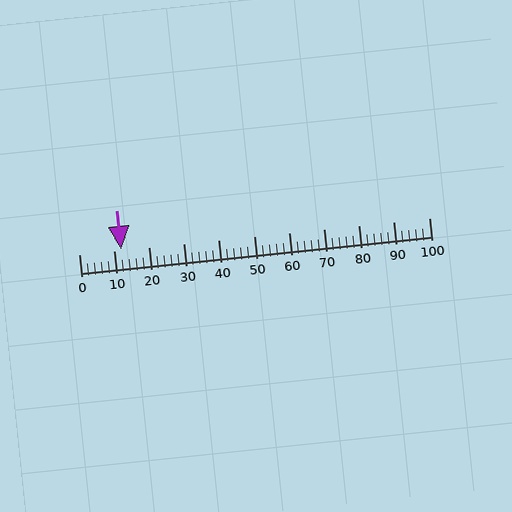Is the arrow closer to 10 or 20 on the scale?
The arrow is closer to 10.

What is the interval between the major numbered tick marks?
The major tick marks are spaced 10 units apart.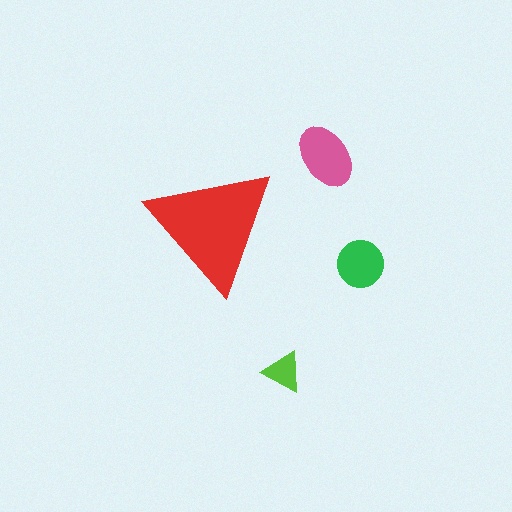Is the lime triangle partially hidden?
No, the lime triangle is fully visible.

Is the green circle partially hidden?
No, the green circle is fully visible.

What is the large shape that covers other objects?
A red triangle.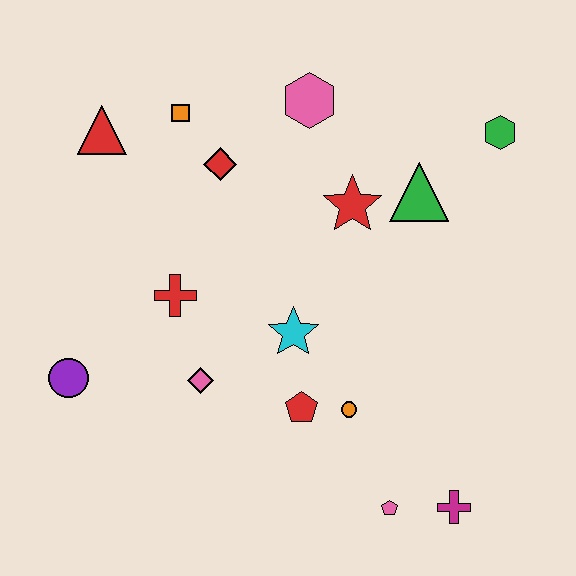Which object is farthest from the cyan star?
The green hexagon is farthest from the cyan star.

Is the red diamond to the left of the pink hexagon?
Yes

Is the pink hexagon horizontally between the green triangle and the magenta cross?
No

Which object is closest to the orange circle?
The red pentagon is closest to the orange circle.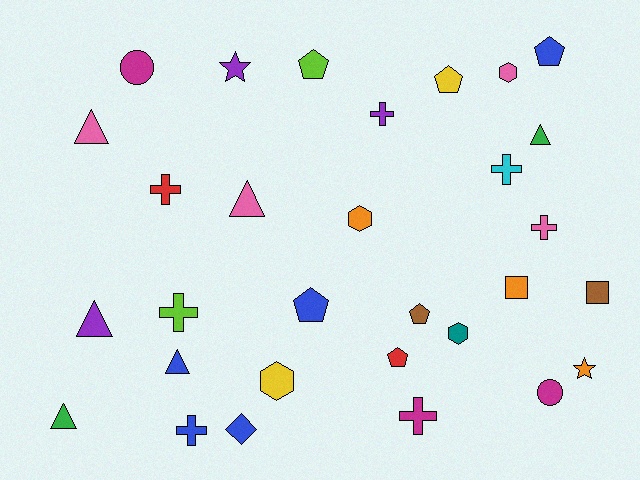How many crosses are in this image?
There are 7 crosses.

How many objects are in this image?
There are 30 objects.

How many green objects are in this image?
There are 2 green objects.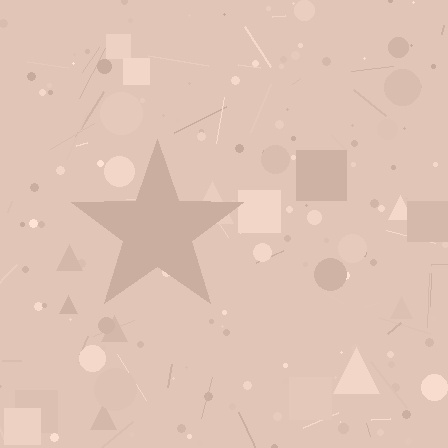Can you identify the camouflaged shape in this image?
The camouflaged shape is a star.